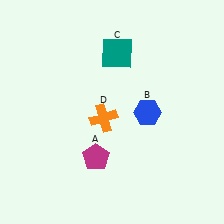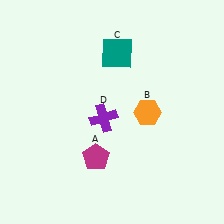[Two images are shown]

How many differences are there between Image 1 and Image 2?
There are 2 differences between the two images.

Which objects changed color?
B changed from blue to orange. D changed from orange to purple.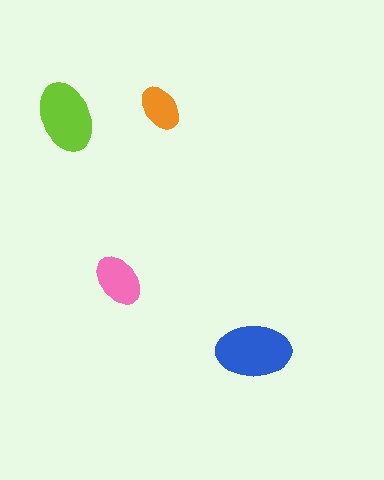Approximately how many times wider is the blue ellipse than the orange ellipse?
About 1.5 times wider.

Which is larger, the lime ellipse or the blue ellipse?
The blue one.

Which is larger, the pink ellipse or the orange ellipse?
The pink one.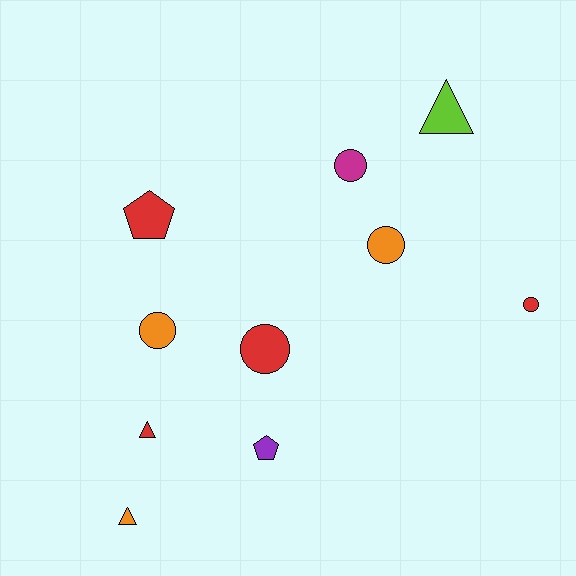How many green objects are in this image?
There are no green objects.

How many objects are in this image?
There are 10 objects.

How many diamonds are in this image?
There are no diamonds.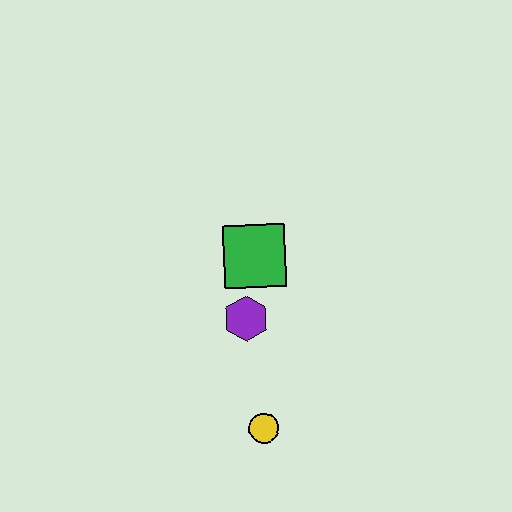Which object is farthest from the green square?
The yellow circle is farthest from the green square.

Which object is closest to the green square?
The purple hexagon is closest to the green square.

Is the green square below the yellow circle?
No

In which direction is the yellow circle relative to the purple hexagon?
The yellow circle is below the purple hexagon.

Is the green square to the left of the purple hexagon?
No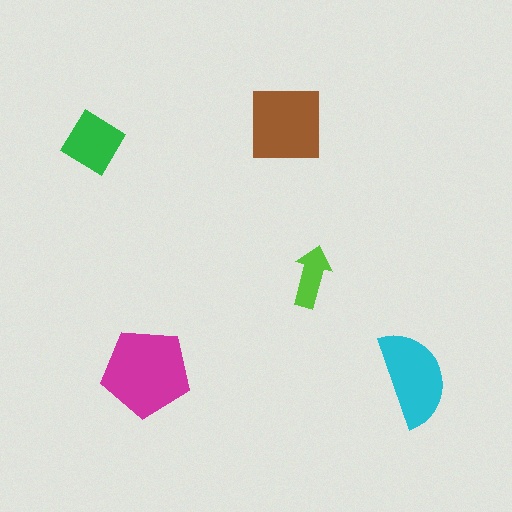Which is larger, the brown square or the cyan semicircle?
The brown square.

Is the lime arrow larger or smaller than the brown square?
Smaller.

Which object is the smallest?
The lime arrow.